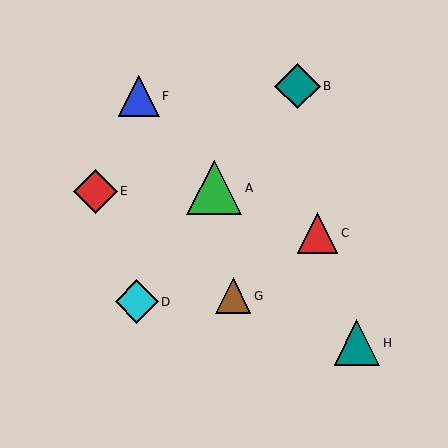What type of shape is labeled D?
Shape D is a cyan diamond.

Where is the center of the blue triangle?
The center of the blue triangle is at (139, 96).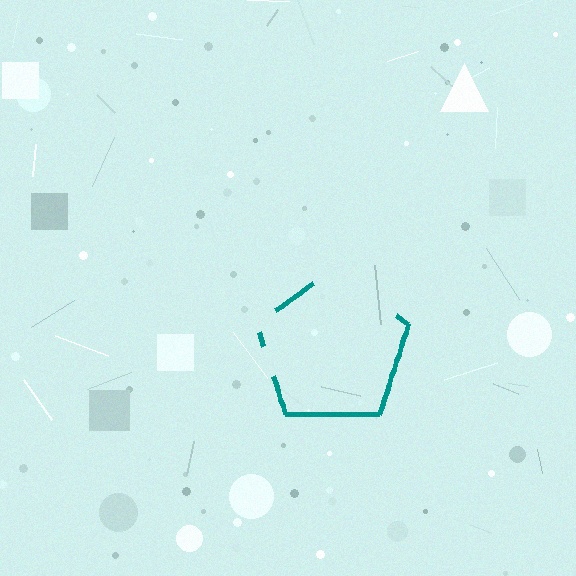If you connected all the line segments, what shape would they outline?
They would outline a pentagon.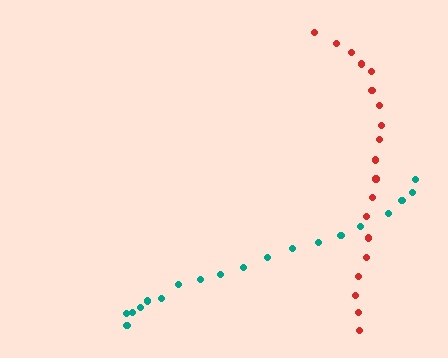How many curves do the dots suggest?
There are 2 distinct paths.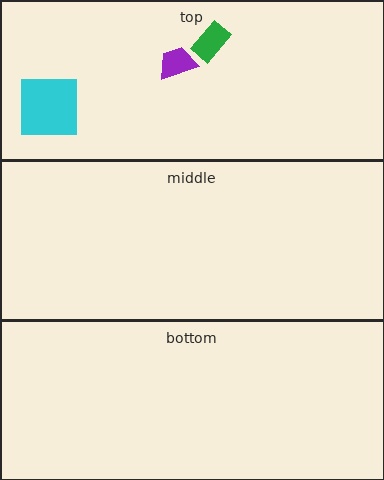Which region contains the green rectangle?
The top region.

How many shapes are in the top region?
3.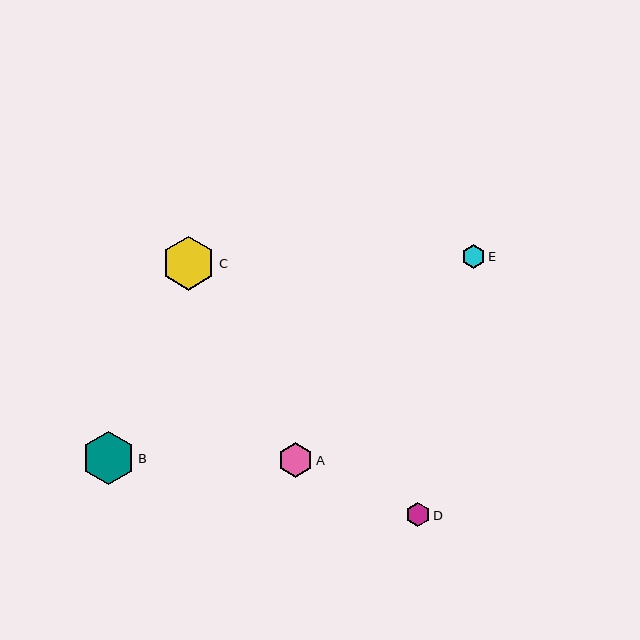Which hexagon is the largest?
Hexagon C is the largest with a size of approximately 54 pixels.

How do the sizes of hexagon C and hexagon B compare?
Hexagon C and hexagon B are approximately the same size.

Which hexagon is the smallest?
Hexagon E is the smallest with a size of approximately 23 pixels.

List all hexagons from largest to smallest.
From largest to smallest: C, B, A, D, E.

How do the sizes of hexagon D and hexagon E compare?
Hexagon D and hexagon E are approximately the same size.